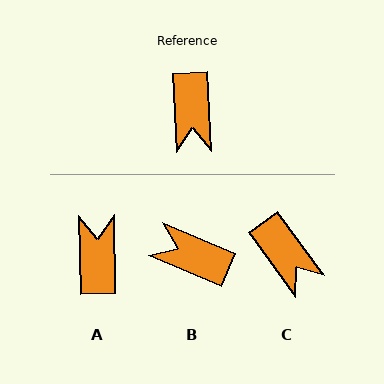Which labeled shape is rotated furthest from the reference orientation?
A, about 178 degrees away.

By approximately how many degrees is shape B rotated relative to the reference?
Approximately 116 degrees clockwise.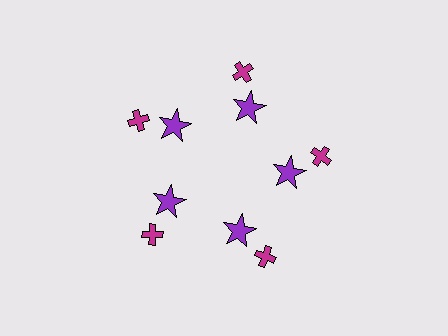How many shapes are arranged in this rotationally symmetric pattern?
There are 10 shapes, arranged in 5 groups of 2.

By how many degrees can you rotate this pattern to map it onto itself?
The pattern maps onto itself every 72 degrees of rotation.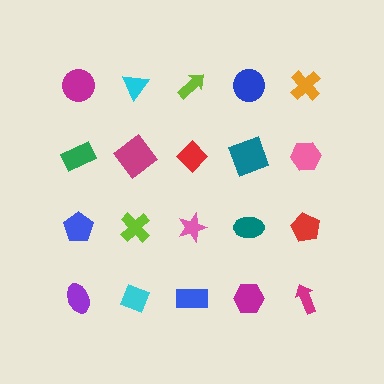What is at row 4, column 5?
A magenta arrow.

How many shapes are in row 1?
5 shapes.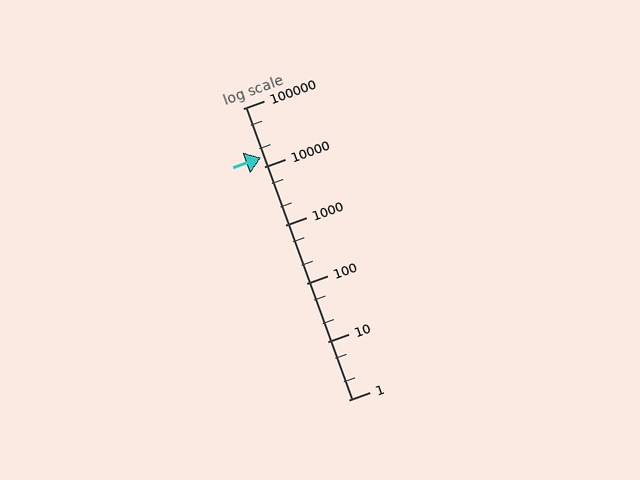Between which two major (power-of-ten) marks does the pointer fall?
The pointer is between 10000 and 100000.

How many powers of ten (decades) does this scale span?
The scale spans 5 decades, from 1 to 100000.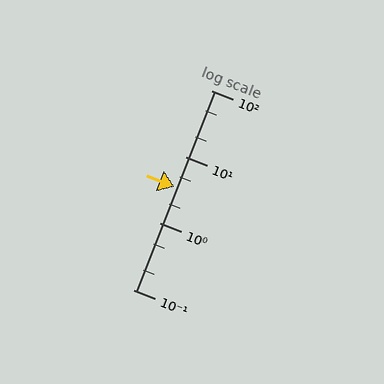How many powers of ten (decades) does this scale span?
The scale spans 3 decades, from 0.1 to 100.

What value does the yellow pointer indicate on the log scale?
The pointer indicates approximately 3.5.